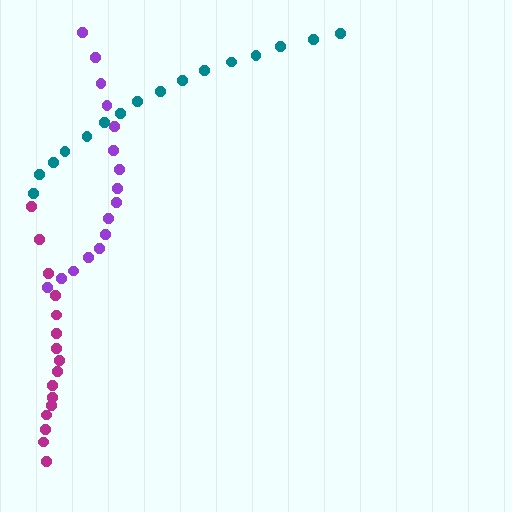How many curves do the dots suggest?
There are 3 distinct paths.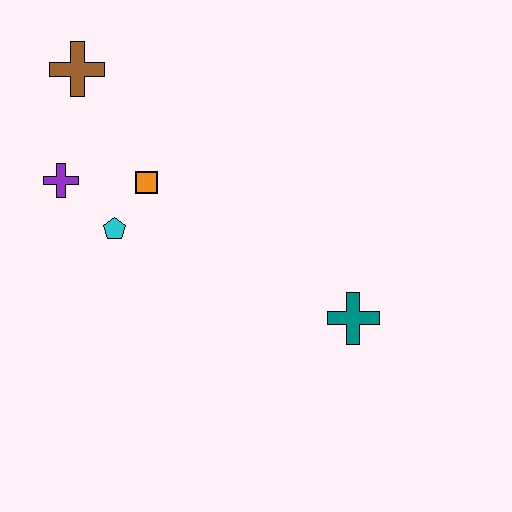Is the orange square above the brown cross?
No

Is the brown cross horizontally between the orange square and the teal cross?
No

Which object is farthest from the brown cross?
The teal cross is farthest from the brown cross.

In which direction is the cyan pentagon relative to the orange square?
The cyan pentagon is below the orange square.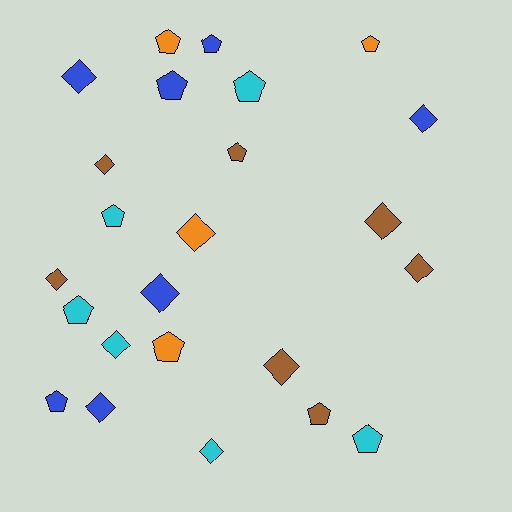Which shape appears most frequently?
Pentagon, with 12 objects.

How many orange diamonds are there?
There is 1 orange diamond.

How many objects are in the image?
There are 24 objects.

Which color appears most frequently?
Blue, with 7 objects.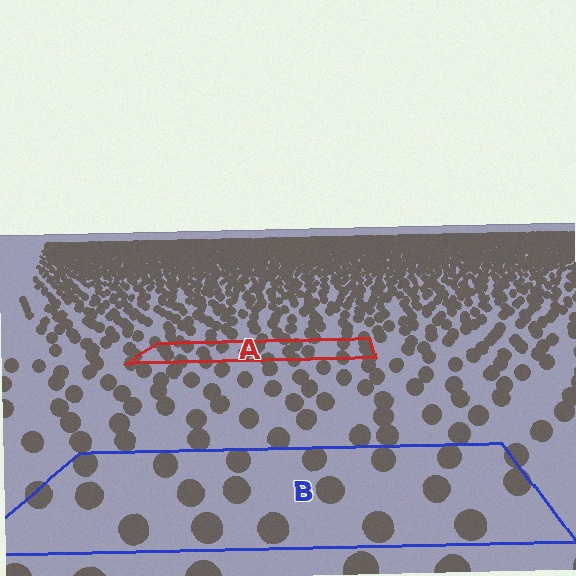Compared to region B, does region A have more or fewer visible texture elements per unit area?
Region A has more texture elements per unit area — they are packed more densely because it is farther away.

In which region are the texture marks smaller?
The texture marks are smaller in region A, because it is farther away.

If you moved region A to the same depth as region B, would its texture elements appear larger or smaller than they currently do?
They would appear larger. At a closer depth, the same texture elements are projected at a bigger on-screen size.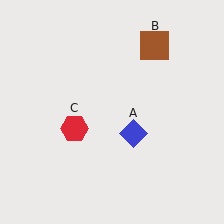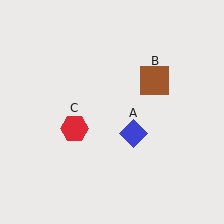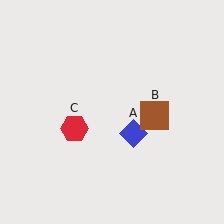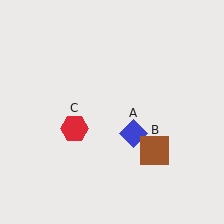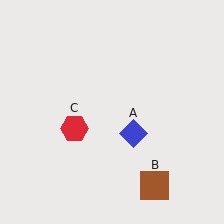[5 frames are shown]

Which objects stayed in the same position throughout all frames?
Blue diamond (object A) and red hexagon (object C) remained stationary.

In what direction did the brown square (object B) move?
The brown square (object B) moved down.